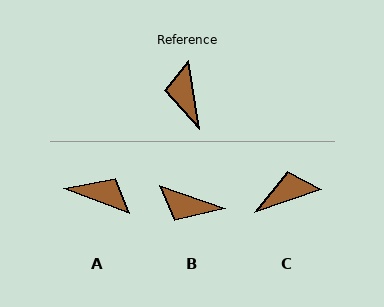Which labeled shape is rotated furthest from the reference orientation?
A, about 120 degrees away.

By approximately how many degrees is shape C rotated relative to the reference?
Approximately 80 degrees clockwise.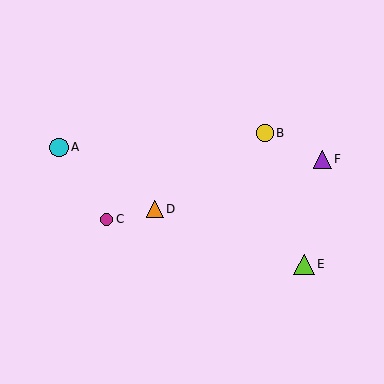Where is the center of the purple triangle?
The center of the purple triangle is at (322, 159).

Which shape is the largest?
The lime triangle (labeled E) is the largest.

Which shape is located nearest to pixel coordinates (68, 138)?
The cyan circle (labeled A) at (59, 147) is nearest to that location.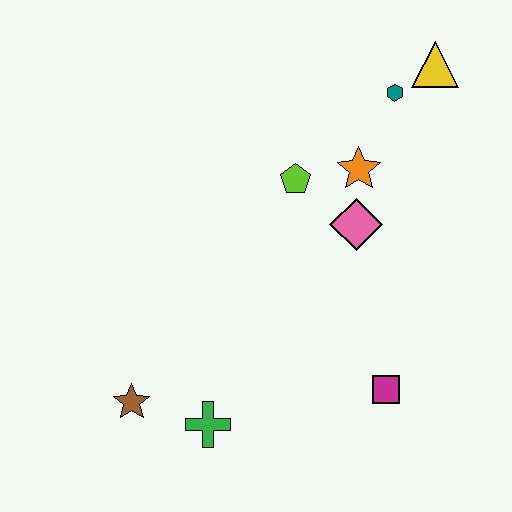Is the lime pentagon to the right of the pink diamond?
No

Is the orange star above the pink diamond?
Yes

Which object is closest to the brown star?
The green cross is closest to the brown star.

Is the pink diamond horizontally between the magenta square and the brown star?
Yes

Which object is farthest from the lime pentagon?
The brown star is farthest from the lime pentagon.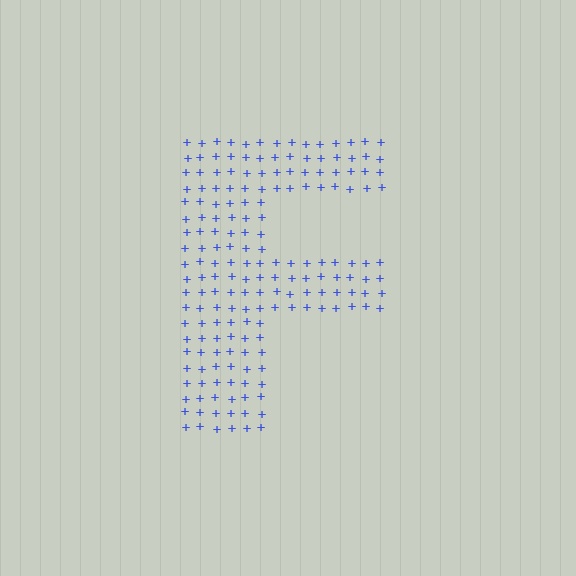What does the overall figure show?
The overall figure shows the letter F.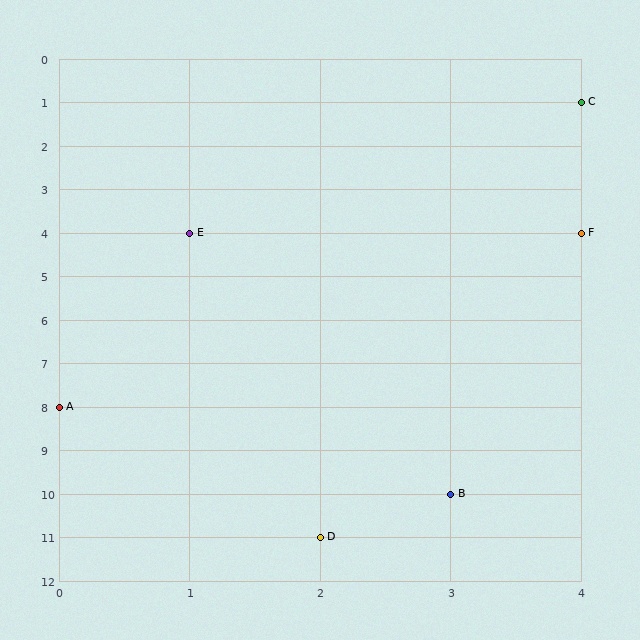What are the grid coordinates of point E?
Point E is at grid coordinates (1, 4).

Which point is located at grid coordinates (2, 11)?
Point D is at (2, 11).